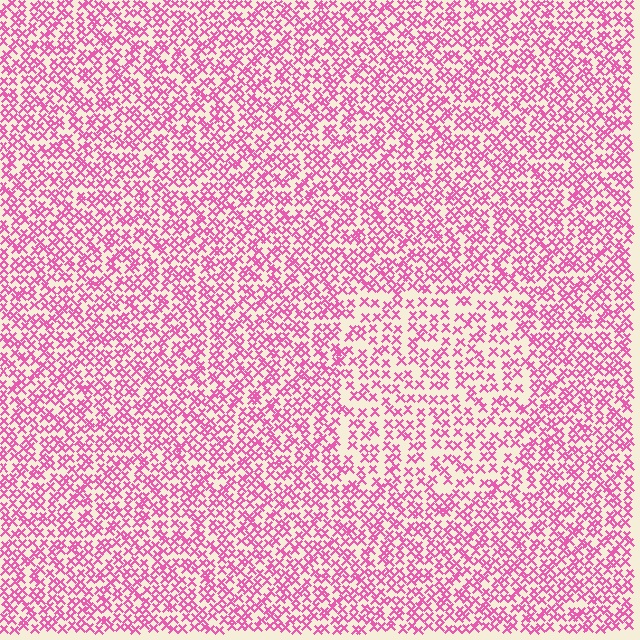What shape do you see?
I see a rectangle.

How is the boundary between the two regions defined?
The boundary is defined by a change in element density (approximately 1.6x ratio). All elements are the same color, size, and shape.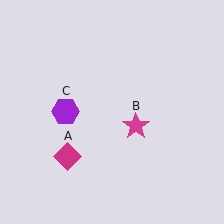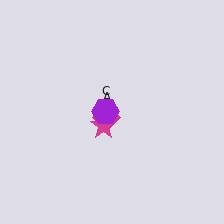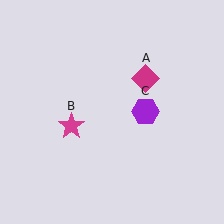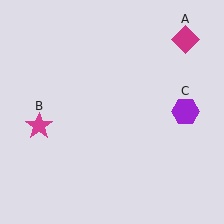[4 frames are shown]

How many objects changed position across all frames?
3 objects changed position: magenta diamond (object A), magenta star (object B), purple hexagon (object C).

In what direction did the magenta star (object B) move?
The magenta star (object B) moved left.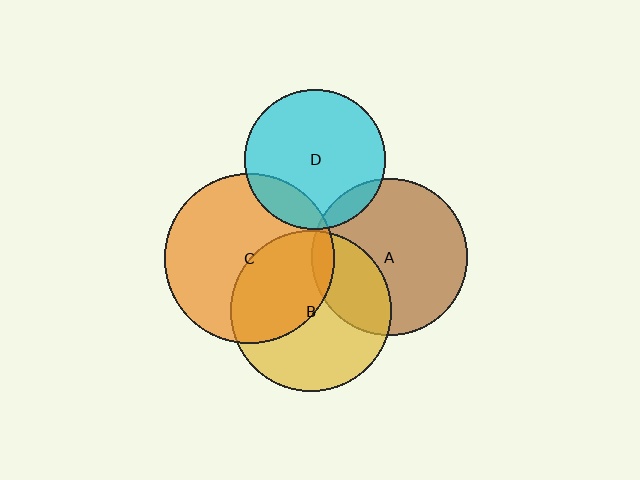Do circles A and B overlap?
Yes.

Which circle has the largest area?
Circle C (orange).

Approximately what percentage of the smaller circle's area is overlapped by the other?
Approximately 30%.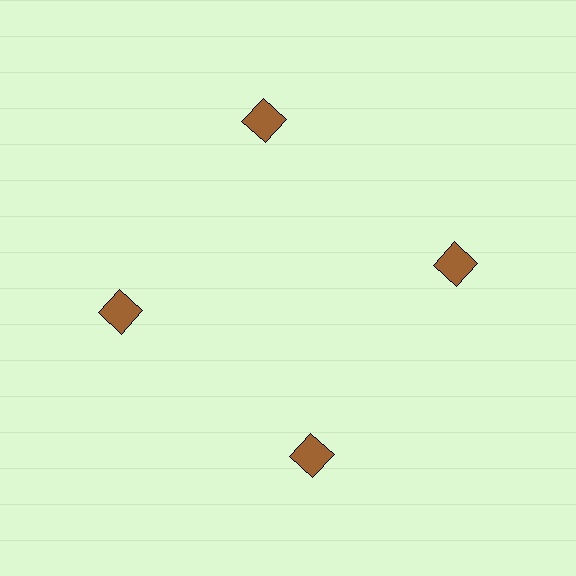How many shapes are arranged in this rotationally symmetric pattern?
There are 4 shapes, arranged in 4 groups of 1.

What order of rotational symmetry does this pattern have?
This pattern has 4-fold rotational symmetry.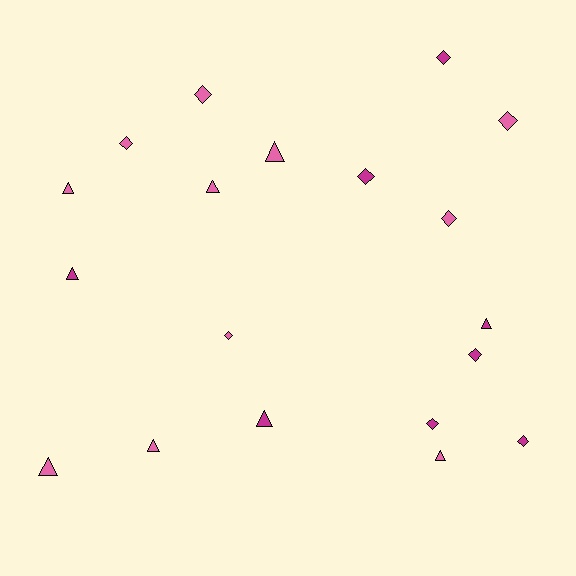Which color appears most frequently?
Pink, with 11 objects.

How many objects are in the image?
There are 19 objects.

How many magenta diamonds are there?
There are 5 magenta diamonds.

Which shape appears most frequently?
Diamond, with 10 objects.